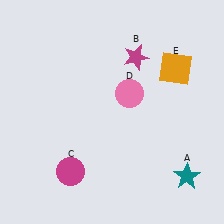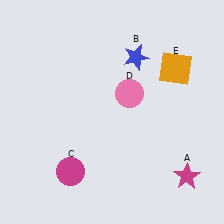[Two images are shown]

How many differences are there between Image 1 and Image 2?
There are 2 differences between the two images.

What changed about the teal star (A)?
In Image 1, A is teal. In Image 2, it changed to magenta.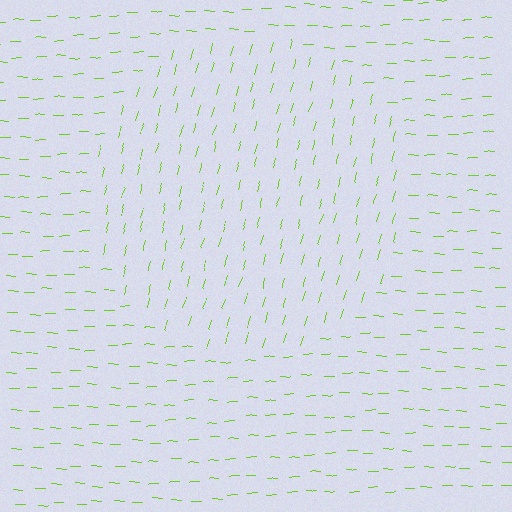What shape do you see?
I see a circle.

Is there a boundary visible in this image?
Yes, there is a texture boundary formed by a change in line orientation.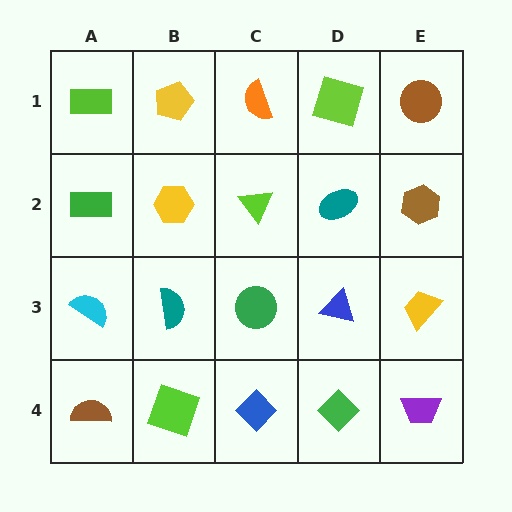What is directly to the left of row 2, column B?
A green rectangle.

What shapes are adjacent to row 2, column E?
A brown circle (row 1, column E), a yellow trapezoid (row 3, column E), a teal ellipse (row 2, column D).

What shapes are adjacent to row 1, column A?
A green rectangle (row 2, column A), a yellow pentagon (row 1, column B).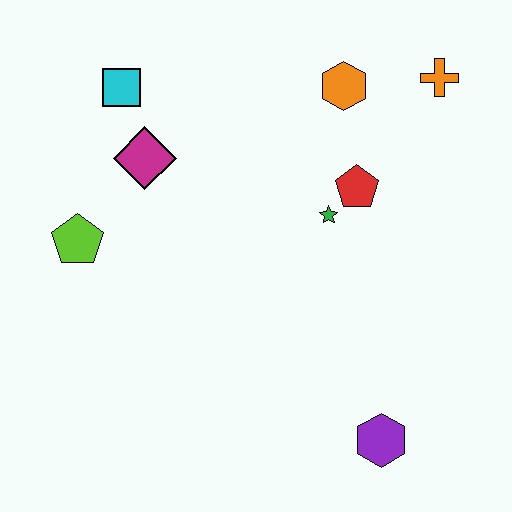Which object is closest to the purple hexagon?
The green star is closest to the purple hexagon.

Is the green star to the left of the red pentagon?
Yes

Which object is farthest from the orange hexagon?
The purple hexagon is farthest from the orange hexagon.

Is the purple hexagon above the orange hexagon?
No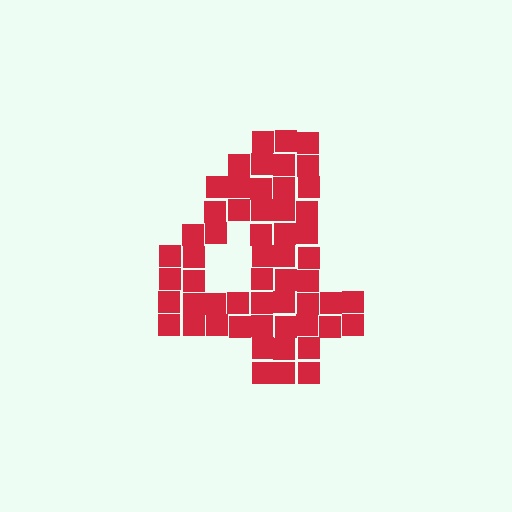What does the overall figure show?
The overall figure shows the digit 4.